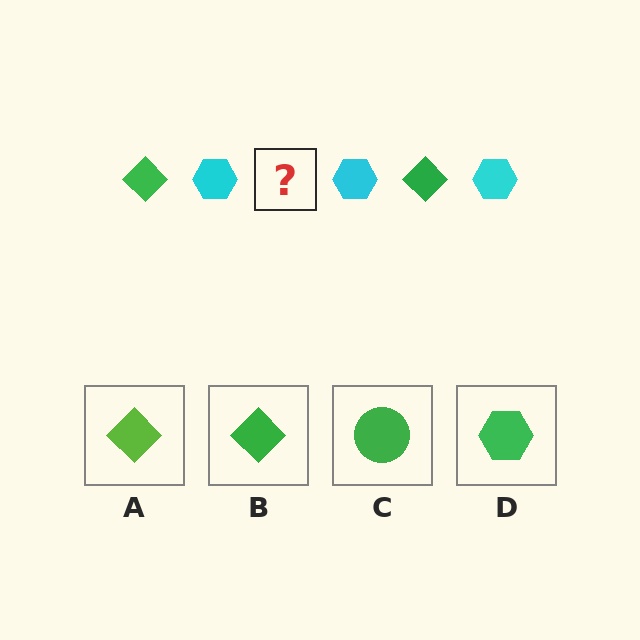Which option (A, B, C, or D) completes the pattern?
B.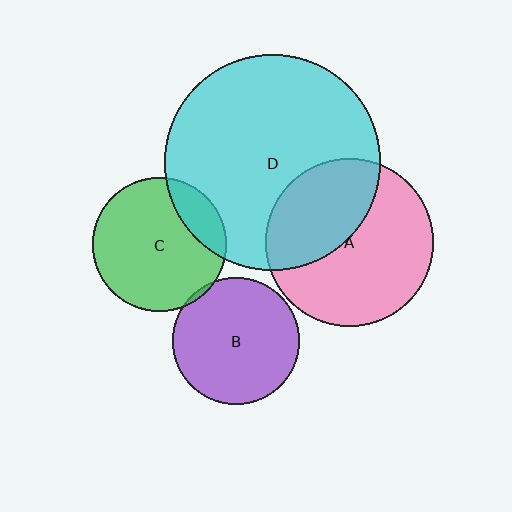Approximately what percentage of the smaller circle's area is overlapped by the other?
Approximately 5%.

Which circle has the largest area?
Circle D (cyan).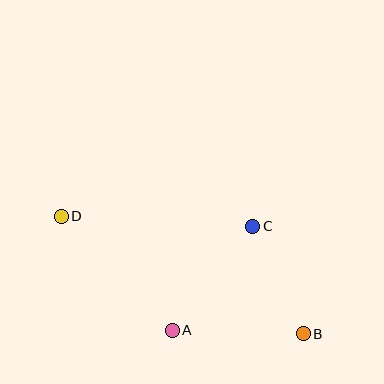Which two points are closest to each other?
Points B and C are closest to each other.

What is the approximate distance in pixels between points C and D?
The distance between C and D is approximately 192 pixels.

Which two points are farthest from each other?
Points B and D are farthest from each other.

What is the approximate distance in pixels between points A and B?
The distance between A and B is approximately 131 pixels.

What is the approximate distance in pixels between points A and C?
The distance between A and C is approximately 132 pixels.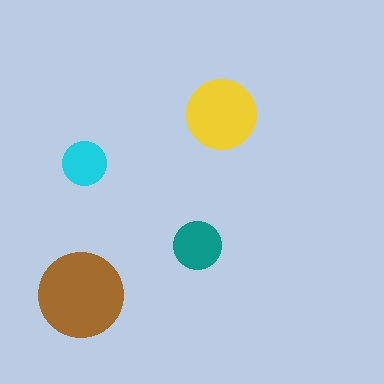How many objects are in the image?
There are 4 objects in the image.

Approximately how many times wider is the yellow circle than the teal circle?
About 1.5 times wider.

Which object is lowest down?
The brown circle is bottommost.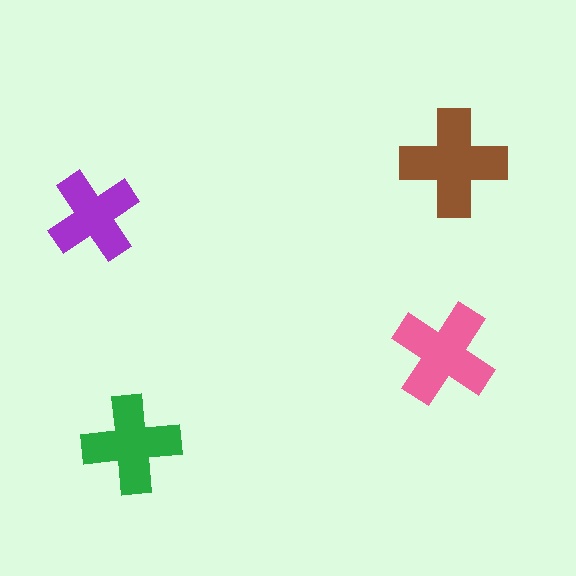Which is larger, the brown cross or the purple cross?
The brown one.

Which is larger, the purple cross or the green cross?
The green one.